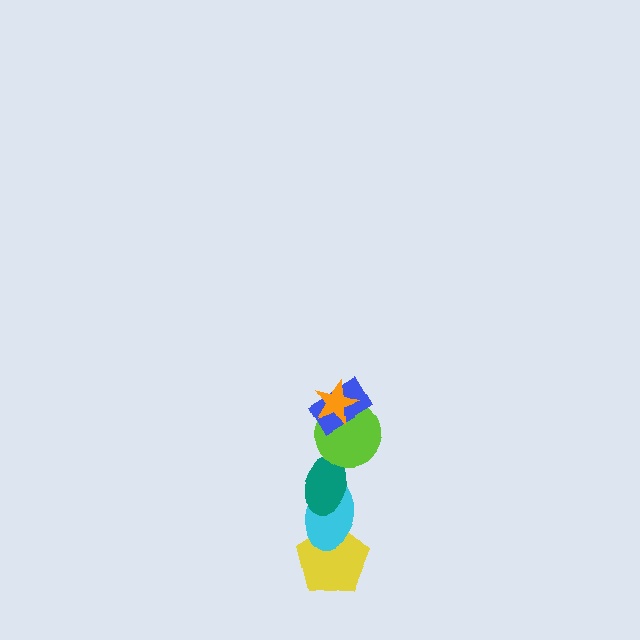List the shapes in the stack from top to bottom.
From top to bottom: the orange star, the blue rectangle, the lime circle, the teal ellipse, the cyan ellipse, the yellow pentagon.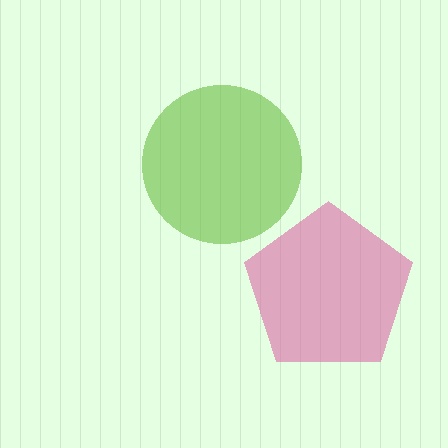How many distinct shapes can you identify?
There are 2 distinct shapes: a pink pentagon, a lime circle.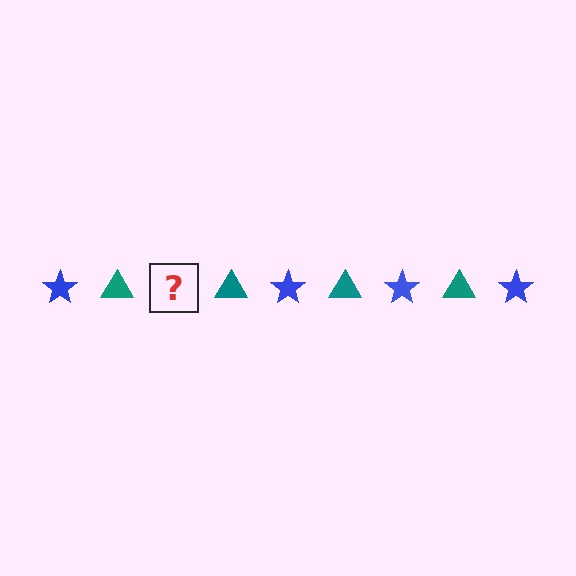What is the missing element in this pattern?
The missing element is a blue star.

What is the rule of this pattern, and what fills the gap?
The rule is that the pattern alternates between blue star and teal triangle. The gap should be filled with a blue star.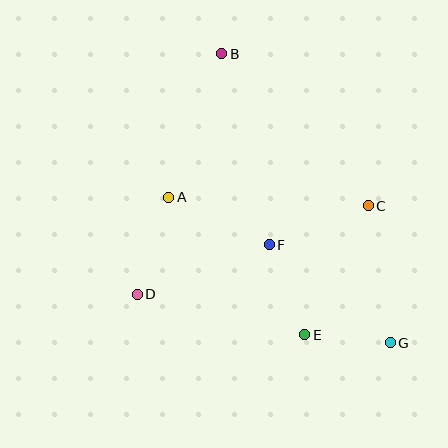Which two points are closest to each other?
Points E and G are closest to each other.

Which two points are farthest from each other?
Points B and G are farthest from each other.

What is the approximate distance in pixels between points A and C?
The distance between A and C is approximately 200 pixels.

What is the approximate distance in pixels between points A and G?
The distance between A and G is approximately 265 pixels.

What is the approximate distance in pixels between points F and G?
The distance between F and G is approximately 155 pixels.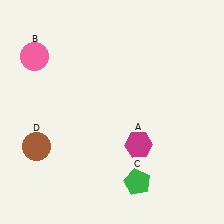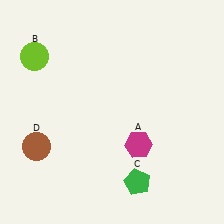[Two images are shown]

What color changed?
The circle (B) changed from pink in Image 1 to lime in Image 2.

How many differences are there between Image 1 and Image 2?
There is 1 difference between the two images.